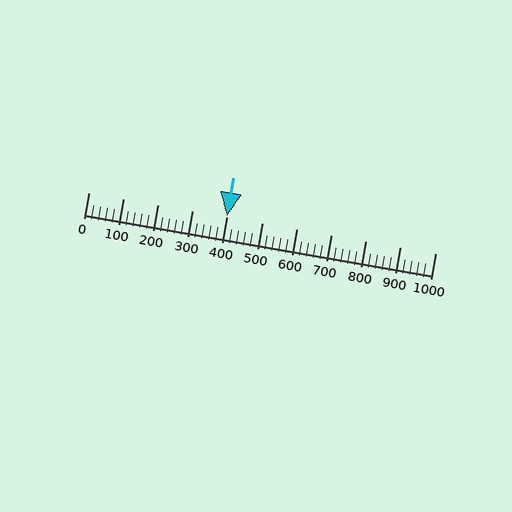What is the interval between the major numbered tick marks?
The major tick marks are spaced 100 units apart.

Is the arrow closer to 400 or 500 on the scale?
The arrow is closer to 400.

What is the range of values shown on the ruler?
The ruler shows values from 0 to 1000.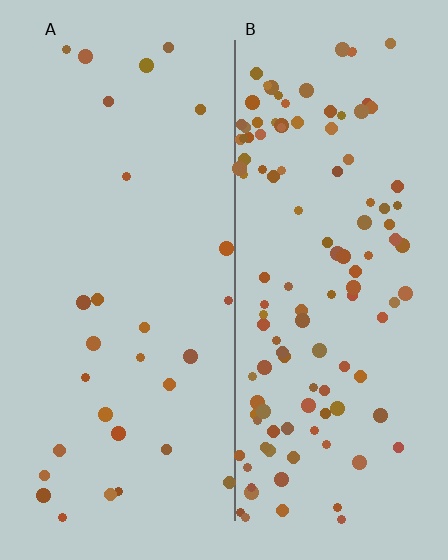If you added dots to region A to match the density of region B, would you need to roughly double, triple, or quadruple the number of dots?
Approximately quadruple.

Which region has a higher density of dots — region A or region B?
B (the right).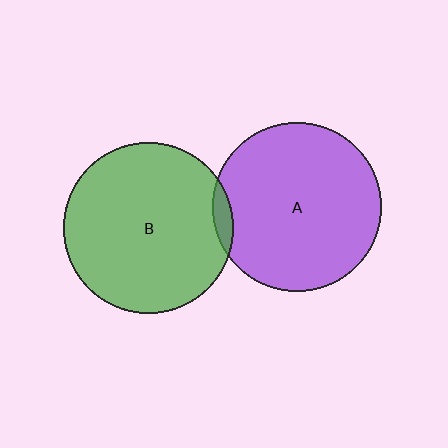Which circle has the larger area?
Circle B (green).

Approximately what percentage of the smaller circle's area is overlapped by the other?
Approximately 5%.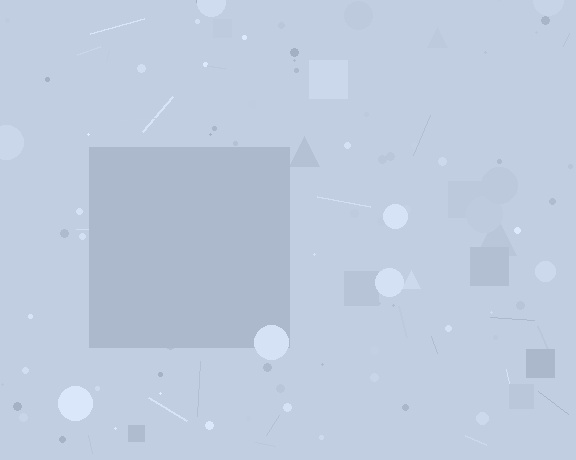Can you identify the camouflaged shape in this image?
The camouflaged shape is a square.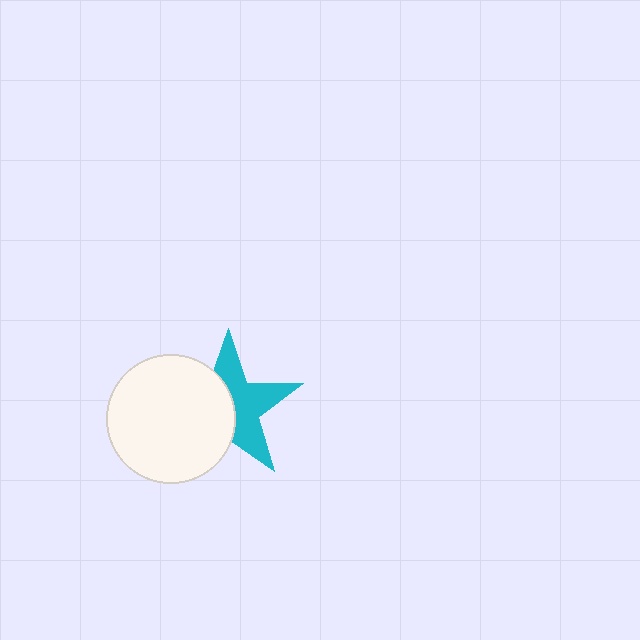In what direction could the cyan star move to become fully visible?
The cyan star could move right. That would shift it out from behind the white circle entirely.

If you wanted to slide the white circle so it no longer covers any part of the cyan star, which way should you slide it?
Slide it left — that is the most direct way to separate the two shapes.